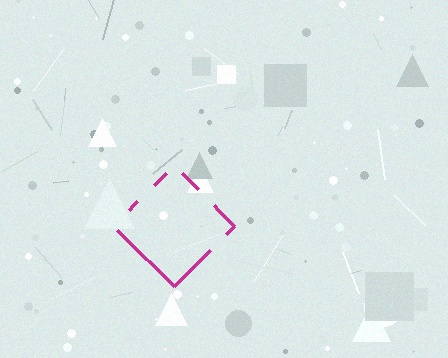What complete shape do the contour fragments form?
The contour fragments form a diamond.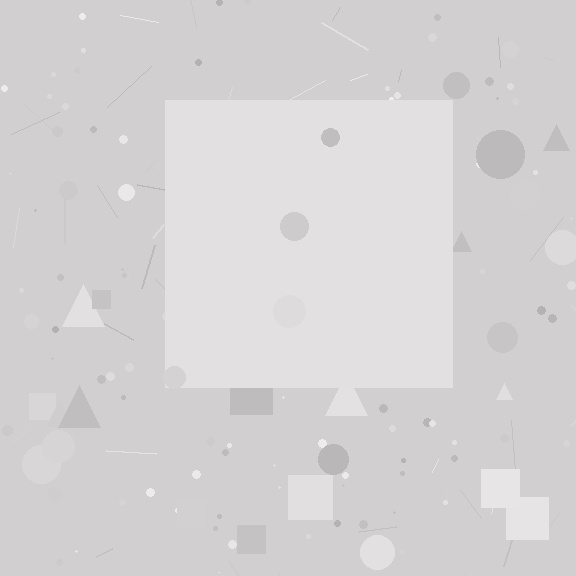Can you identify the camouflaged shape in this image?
The camouflaged shape is a square.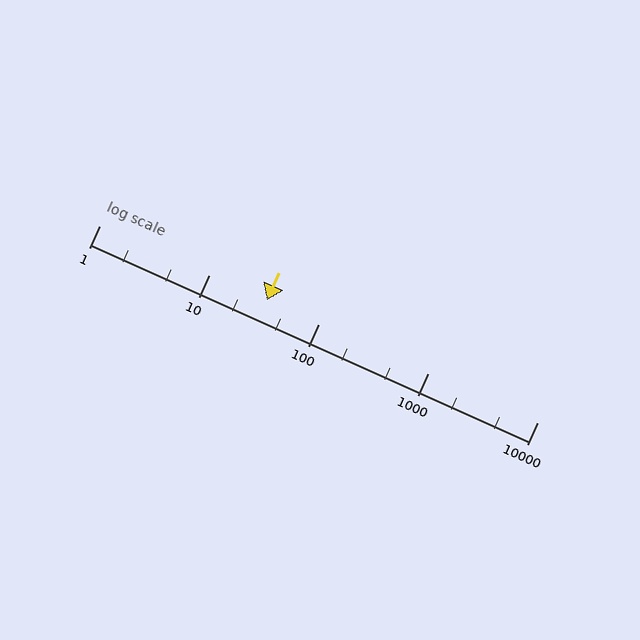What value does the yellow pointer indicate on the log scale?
The pointer indicates approximately 34.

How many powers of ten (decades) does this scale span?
The scale spans 4 decades, from 1 to 10000.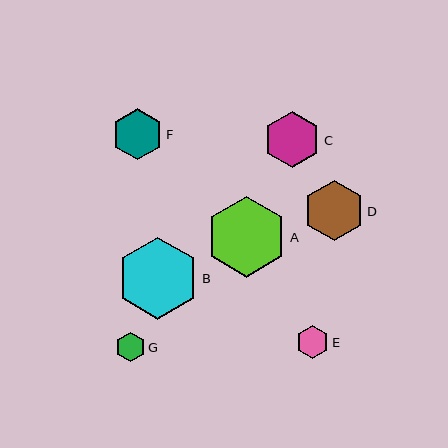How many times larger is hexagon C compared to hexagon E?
Hexagon C is approximately 1.7 times the size of hexagon E.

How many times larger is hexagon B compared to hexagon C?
Hexagon B is approximately 1.5 times the size of hexagon C.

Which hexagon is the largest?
Hexagon B is the largest with a size of approximately 82 pixels.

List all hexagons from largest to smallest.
From largest to smallest: B, A, D, C, F, E, G.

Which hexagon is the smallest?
Hexagon G is the smallest with a size of approximately 30 pixels.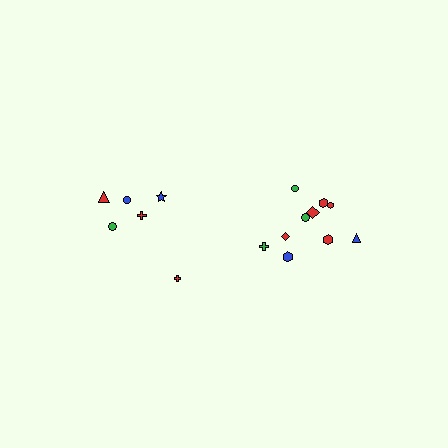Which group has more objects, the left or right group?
The right group.